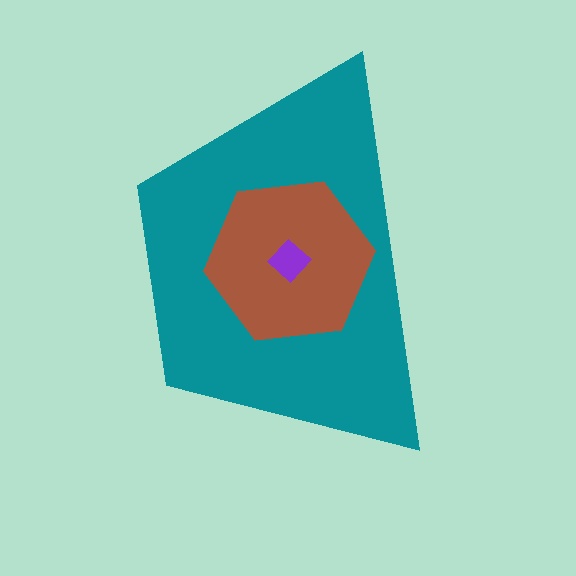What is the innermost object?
The purple diamond.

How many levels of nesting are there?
3.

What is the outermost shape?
The teal trapezoid.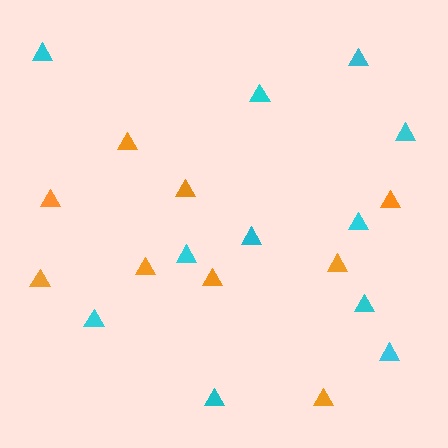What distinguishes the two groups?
There are 2 groups: one group of orange triangles (9) and one group of cyan triangles (11).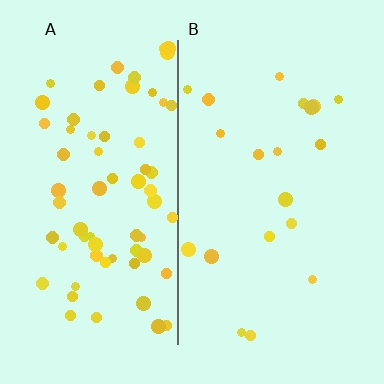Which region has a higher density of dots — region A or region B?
A (the left).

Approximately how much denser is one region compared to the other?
Approximately 3.4× — region A over region B.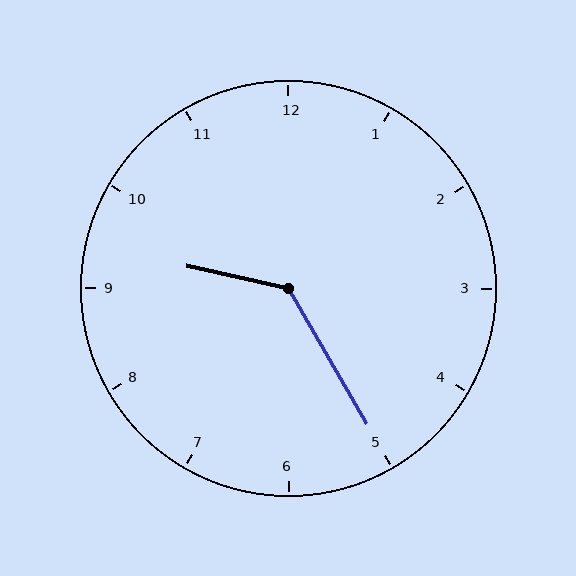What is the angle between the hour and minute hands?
Approximately 132 degrees.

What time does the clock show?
9:25.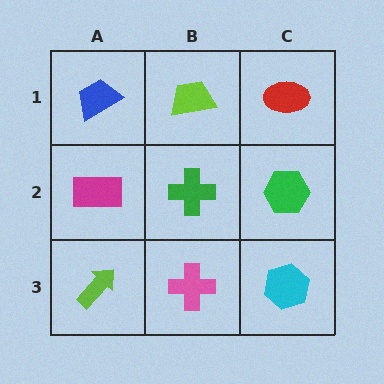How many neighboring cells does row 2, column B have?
4.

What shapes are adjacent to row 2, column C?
A red ellipse (row 1, column C), a cyan hexagon (row 3, column C), a green cross (row 2, column B).